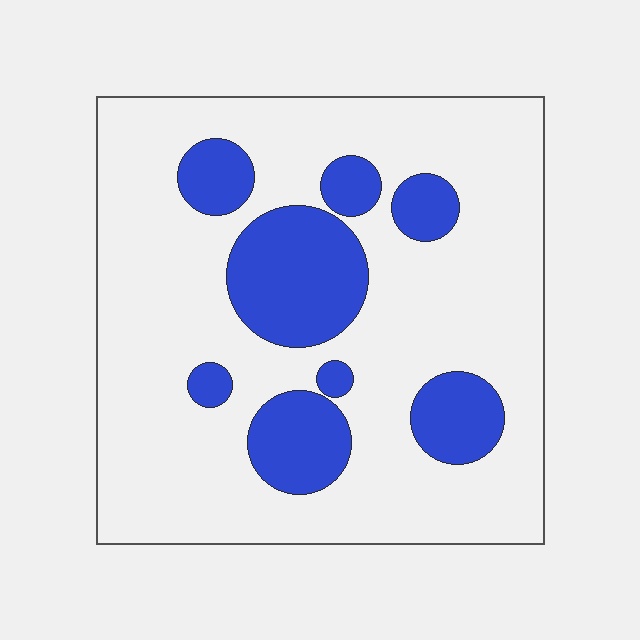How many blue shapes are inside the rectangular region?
8.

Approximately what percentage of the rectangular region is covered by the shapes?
Approximately 25%.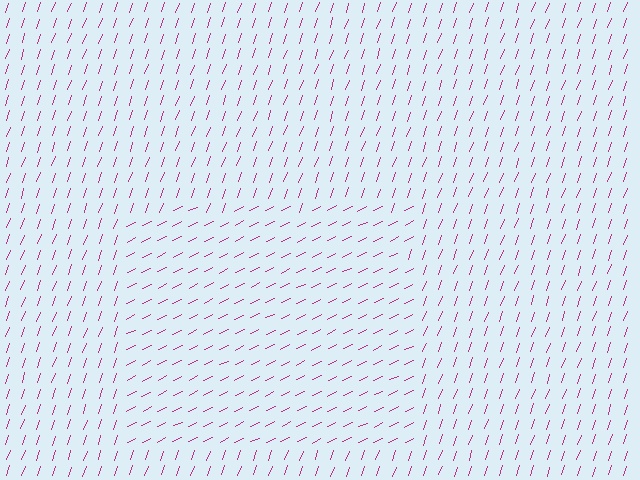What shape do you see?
I see a rectangle.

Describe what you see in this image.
The image is filled with small magenta line segments. A rectangle region in the image has lines oriented differently from the surrounding lines, creating a visible texture boundary.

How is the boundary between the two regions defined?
The boundary is defined purely by a change in line orientation (approximately 45 degrees difference). All lines are the same color and thickness.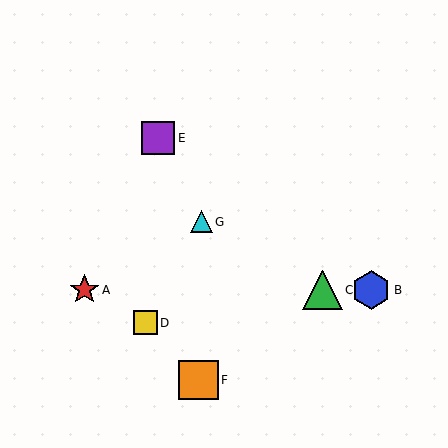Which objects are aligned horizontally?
Objects A, B, C are aligned horizontally.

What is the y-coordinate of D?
Object D is at y≈323.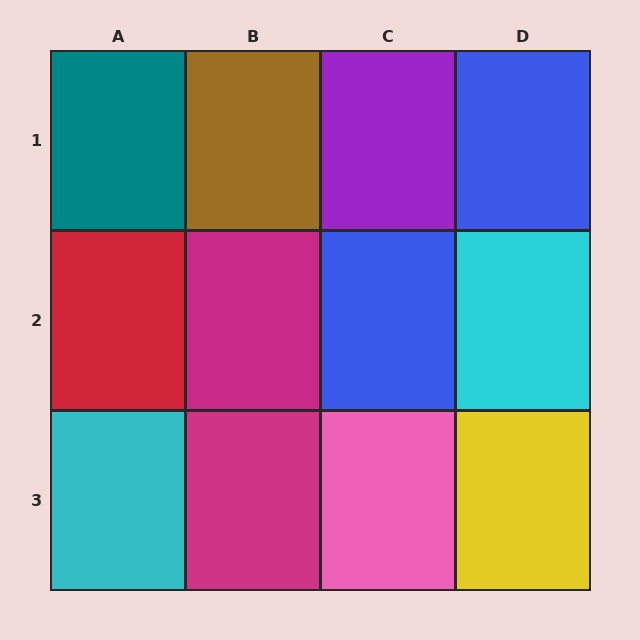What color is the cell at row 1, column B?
Brown.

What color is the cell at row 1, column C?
Purple.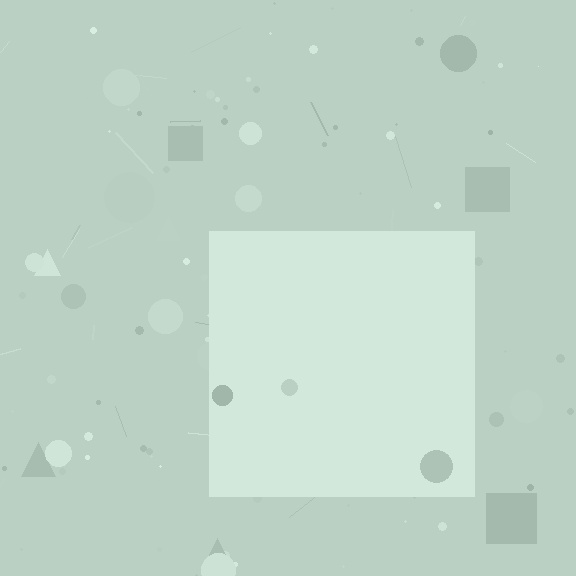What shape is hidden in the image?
A square is hidden in the image.